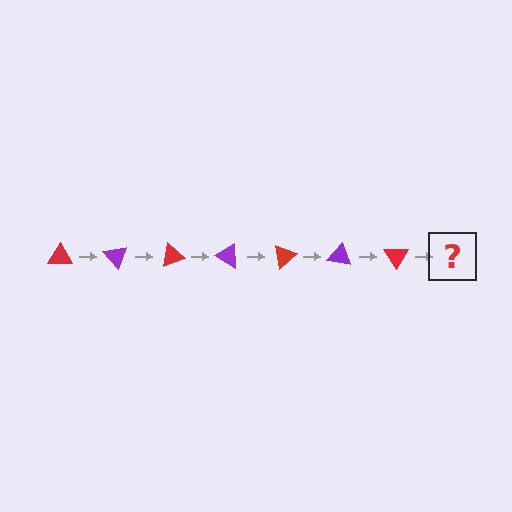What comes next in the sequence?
The next element should be a purple triangle, rotated 350 degrees from the start.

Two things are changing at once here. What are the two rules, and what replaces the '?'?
The two rules are that it rotates 50 degrees each step and the color cycles through red and purple. The '?' should be a purple triangle, rotated 350 degrees from the start.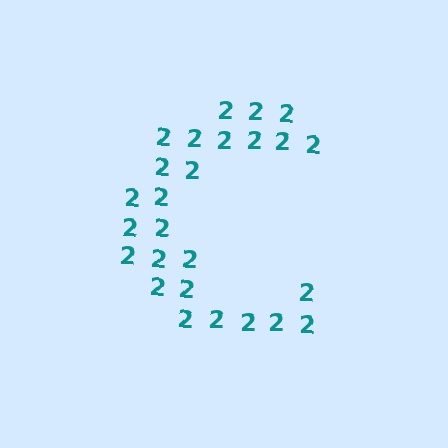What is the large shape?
The large shape is the letter C.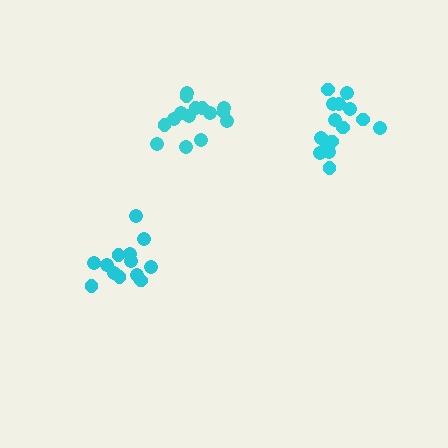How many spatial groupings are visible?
There are 3 spatial groupings.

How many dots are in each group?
Group 1: 15 dots, Group 2: 13 dots, Group 3: 15 dots (43 total).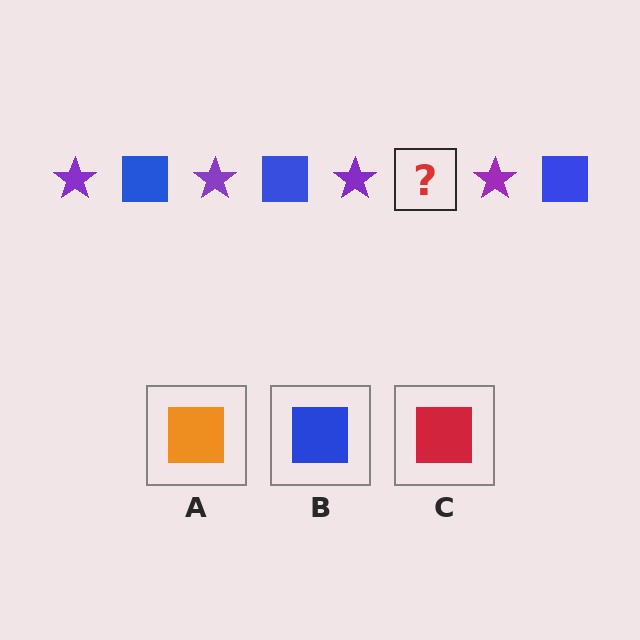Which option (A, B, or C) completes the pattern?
B.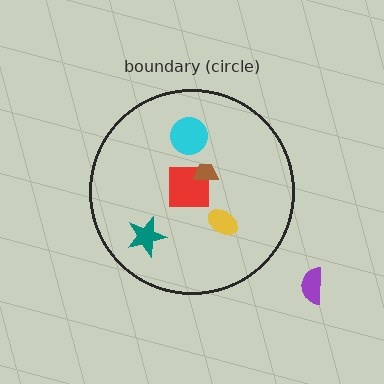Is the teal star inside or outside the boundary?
Inside.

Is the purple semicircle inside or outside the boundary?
Outside.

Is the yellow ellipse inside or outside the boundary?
Inside.